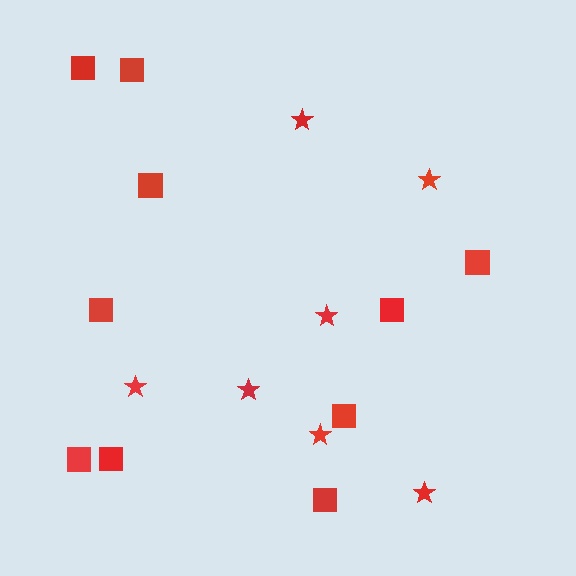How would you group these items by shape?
There are 2 groups: one group of stars (7) and one group of squares (10).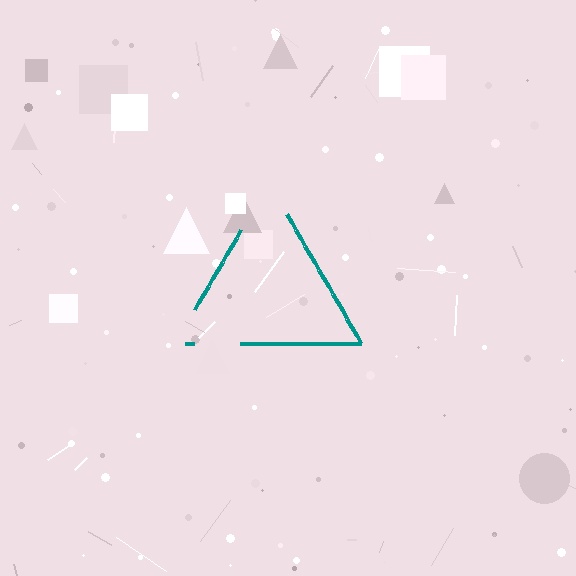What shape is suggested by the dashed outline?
The dashed outline suggests a triangle.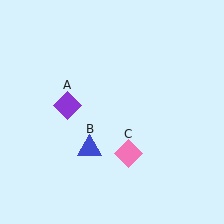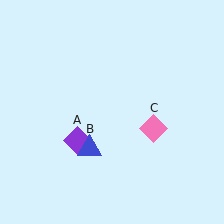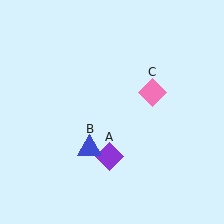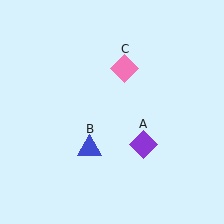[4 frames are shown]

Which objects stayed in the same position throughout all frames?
Blue triangle (object B) remained stationary.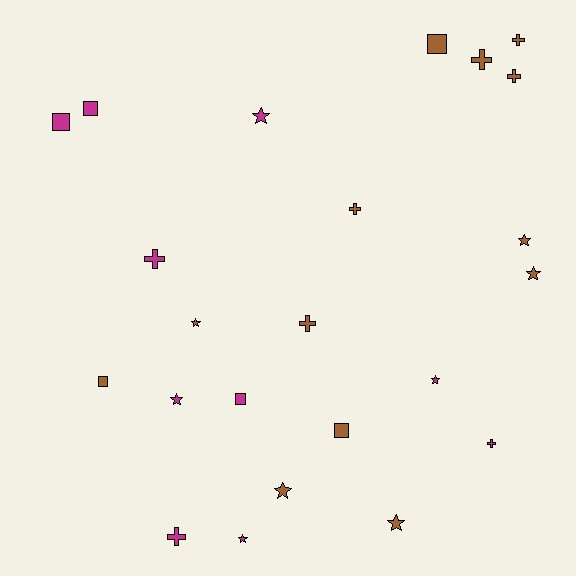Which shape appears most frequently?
Star, with 9 objects.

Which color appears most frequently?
Brown, with 13 objects.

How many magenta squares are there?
There are 3 magenta squares.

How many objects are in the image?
There are 23 objects.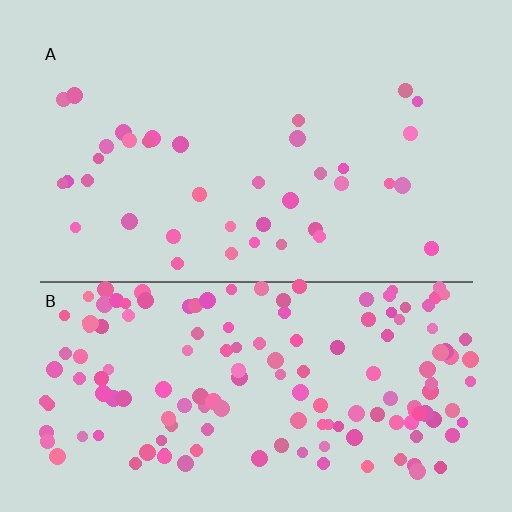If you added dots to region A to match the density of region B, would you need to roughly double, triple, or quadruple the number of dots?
Approximately quadruple.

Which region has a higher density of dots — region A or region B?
B (the bottom).